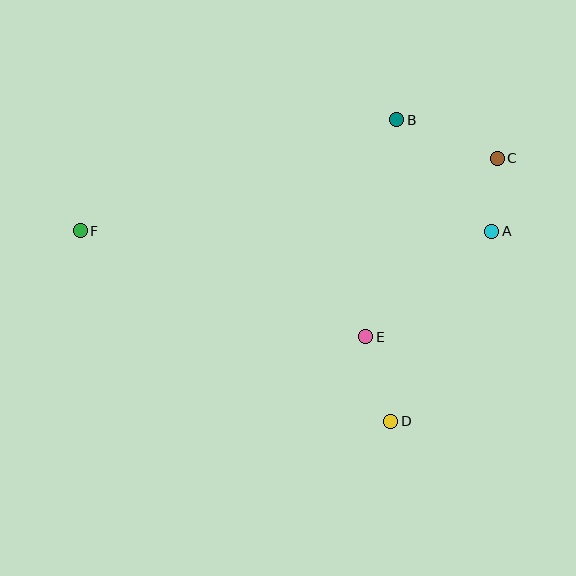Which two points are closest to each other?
Points A and C are closest to each other.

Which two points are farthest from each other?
Points C and F are farthest from each other.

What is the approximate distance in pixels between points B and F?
The distance between B and F is approximately 336 pixels.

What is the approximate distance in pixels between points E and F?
The distance between E and F is approximately 305 pixels.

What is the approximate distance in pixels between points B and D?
The distance between B and D is approximately 302 pixels.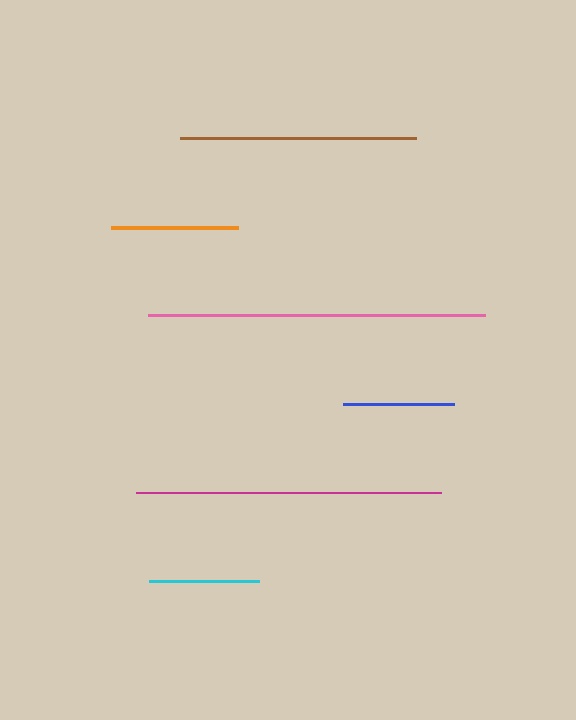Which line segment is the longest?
The pink line is the longest at approximately 337 pixels.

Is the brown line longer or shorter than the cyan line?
The brown line is longer than the cyan line.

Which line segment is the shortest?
The cyan line is the shortest at approximately 110 pixels.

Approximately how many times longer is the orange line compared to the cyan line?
The orange line is approximately 1.2 times the length of the cyan line.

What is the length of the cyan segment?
The cyan segment is approximately 110 pixels long.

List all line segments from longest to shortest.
From longest to shortest: pink, magenta, brown, orange, blue, cyan.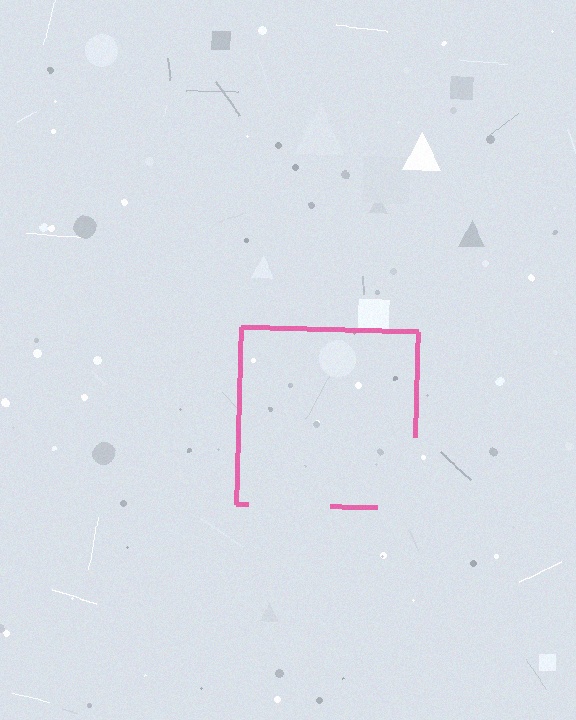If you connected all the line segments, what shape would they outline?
They would outline a square.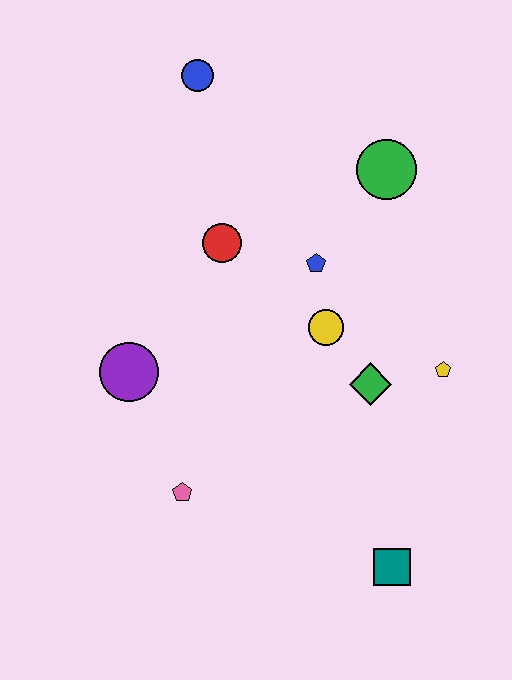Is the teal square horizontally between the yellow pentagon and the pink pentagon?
Yes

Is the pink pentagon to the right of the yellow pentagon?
No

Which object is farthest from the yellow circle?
The blue circle is farthest from the yellow circle.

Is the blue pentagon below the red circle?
Yes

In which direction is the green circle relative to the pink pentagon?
The green circle is above the pink pentagon.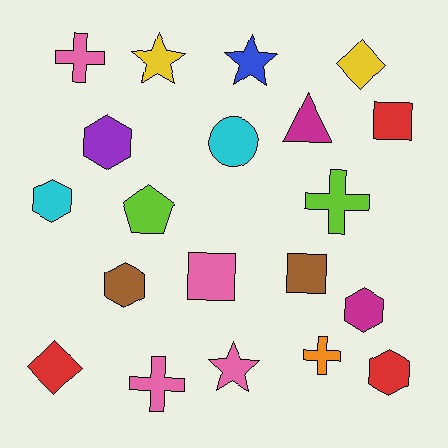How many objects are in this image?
There are 20 objects.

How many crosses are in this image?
There are 4 crosses.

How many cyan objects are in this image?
There are 2 cyan objects.